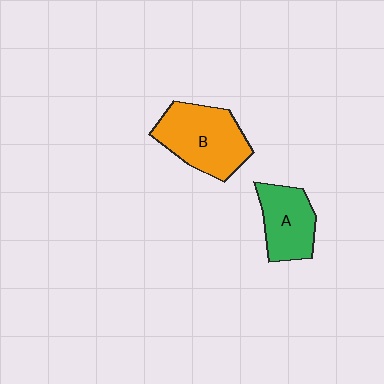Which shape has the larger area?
Shape B (orange).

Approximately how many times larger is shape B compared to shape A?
Approximately 1.4 times.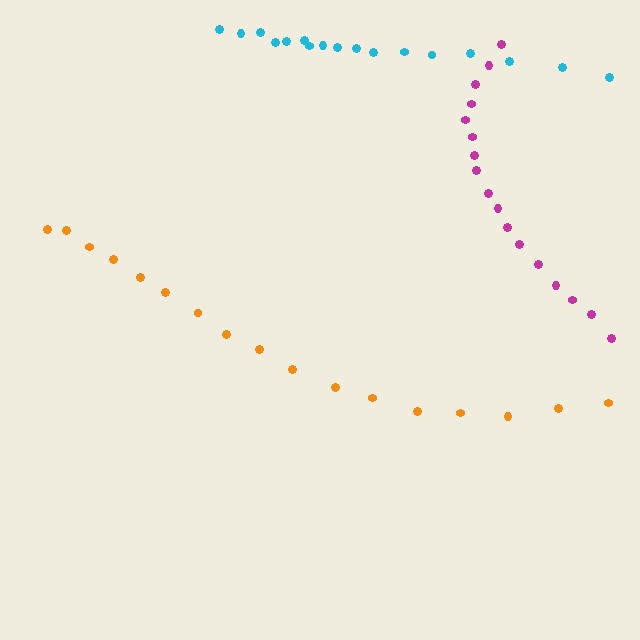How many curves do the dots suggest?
There are 3 distinct paths.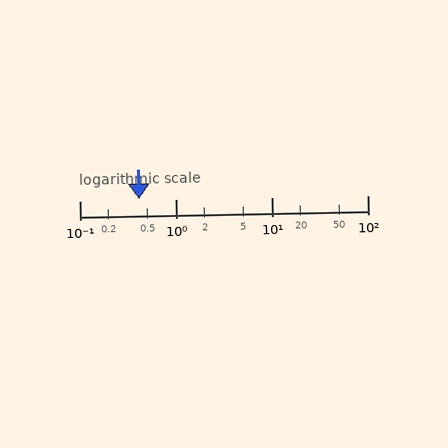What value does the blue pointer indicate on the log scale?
The pointer indicates approximately 0.42.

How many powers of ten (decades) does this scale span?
The scale spans 3 decades, from 0.1 to 100.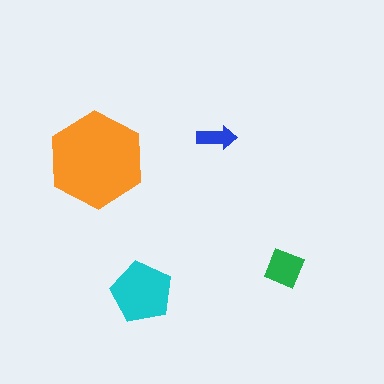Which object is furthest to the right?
The green diamond is rightmost.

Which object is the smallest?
The blue arrow.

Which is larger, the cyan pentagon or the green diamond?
The cyan pentagon.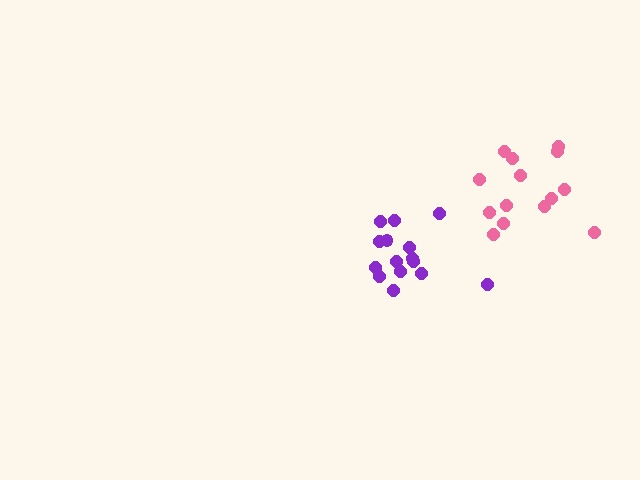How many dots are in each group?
Group 1: 14 dots, Group 2: 15 dots (29 total).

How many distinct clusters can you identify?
There are 2 distinct clusters.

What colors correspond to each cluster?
The clusters are colored: pink, purple.